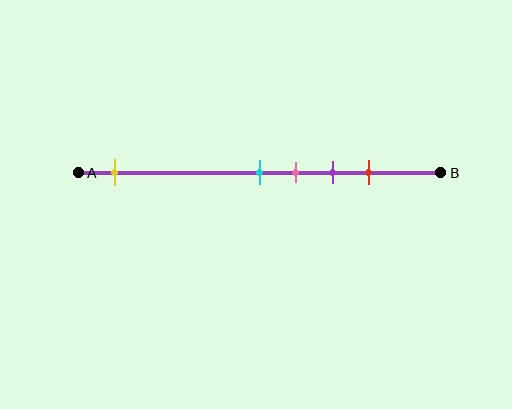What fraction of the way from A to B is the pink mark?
The pink mark is approximately 60% (0.6) of the way from A to B.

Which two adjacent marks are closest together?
The cyan and pink marks are the closest adjacent pair.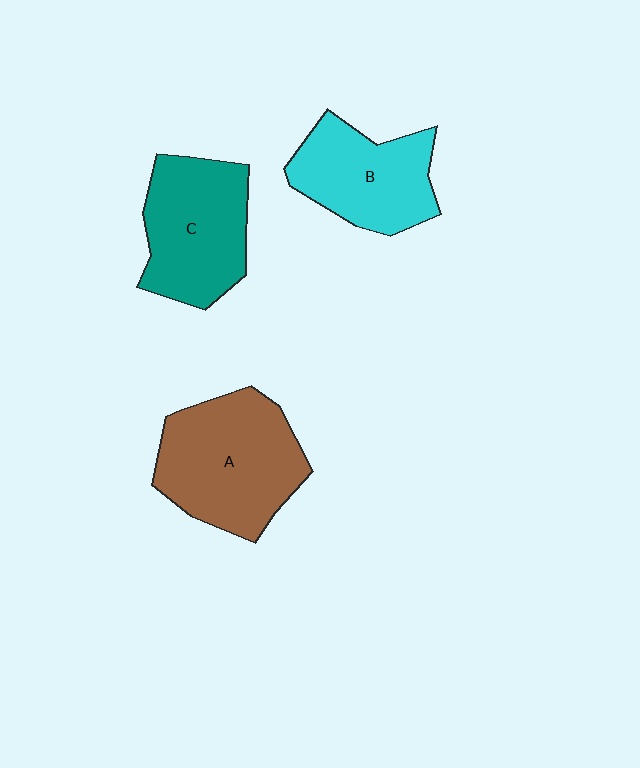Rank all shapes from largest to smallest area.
From largest to smallest: A (brown), C (teal), B (cyan).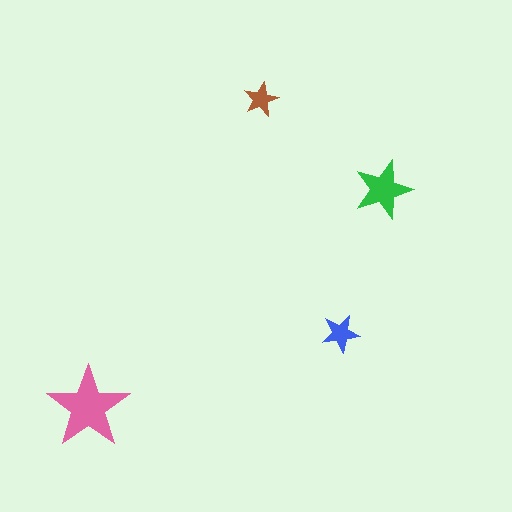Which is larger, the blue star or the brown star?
The blue one.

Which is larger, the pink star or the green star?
The pink one.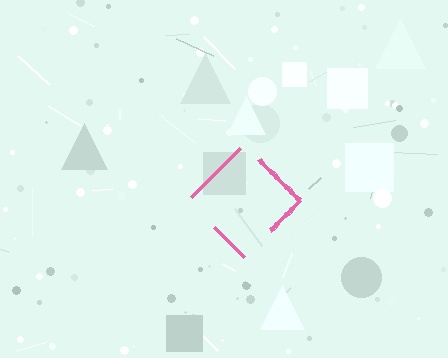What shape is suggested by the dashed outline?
The dashed outline suggests a diamond.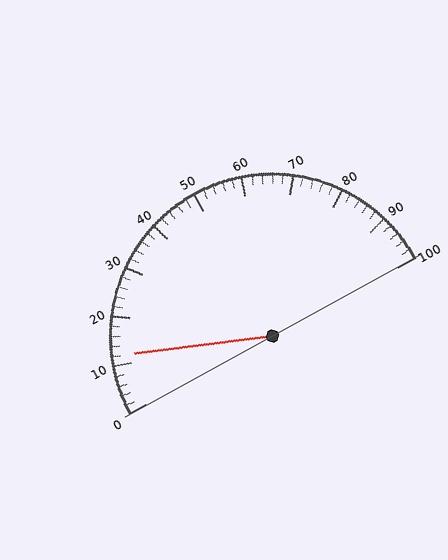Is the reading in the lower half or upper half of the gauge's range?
The reading is in the lower half of the range (0 to 100).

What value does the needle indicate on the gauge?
The needle indicates approximately 12.